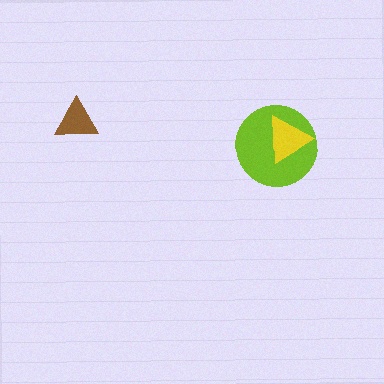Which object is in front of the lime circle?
The yellow triangle is in front of the lime circle.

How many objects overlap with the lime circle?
1 object overlaps with the lime circle.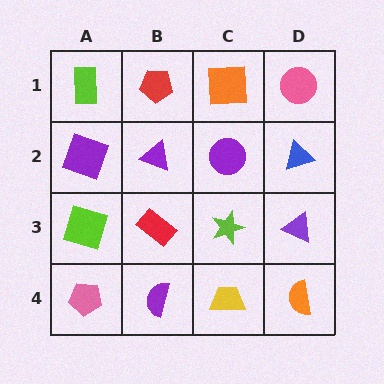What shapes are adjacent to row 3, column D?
A blue triangle (row 2, column D), an orange semicircle (row 4, column D), a lime star (row 3, column C).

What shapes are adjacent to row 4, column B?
A red rectangle (row 3, column B), a pink pentagon (row 4, column A), a yellow trapezoid (row 4, column C).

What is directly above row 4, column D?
A purple triangle.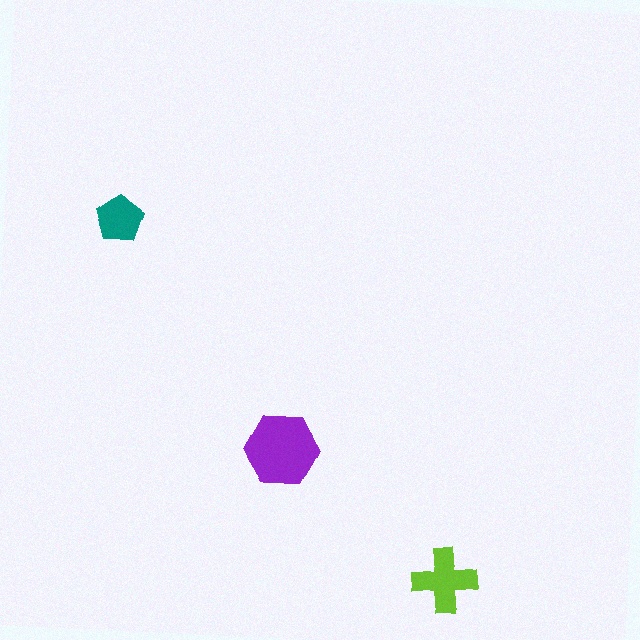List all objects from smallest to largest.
The teal pentagon, the lime cross, the purple hexagon.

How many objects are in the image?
There are 3 objects in the image.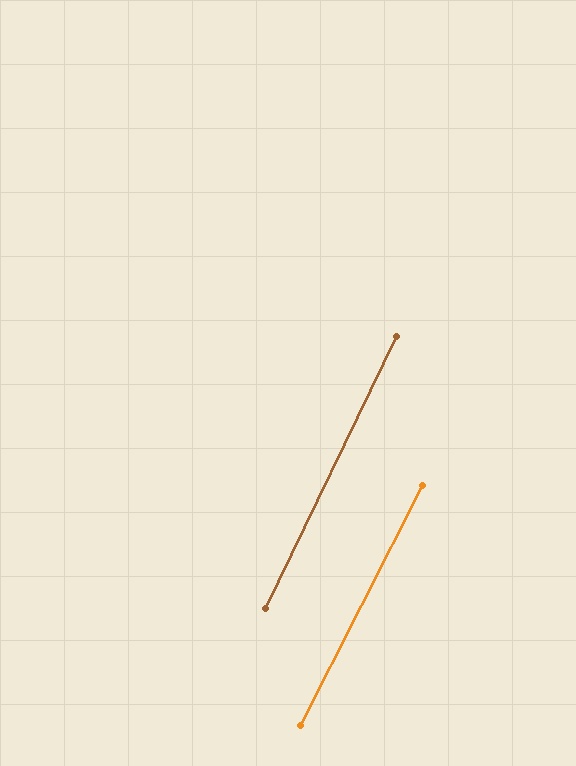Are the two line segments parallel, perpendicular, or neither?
Parallel — their directions differ by only 1.3°.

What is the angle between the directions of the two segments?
Approximately 1 degree.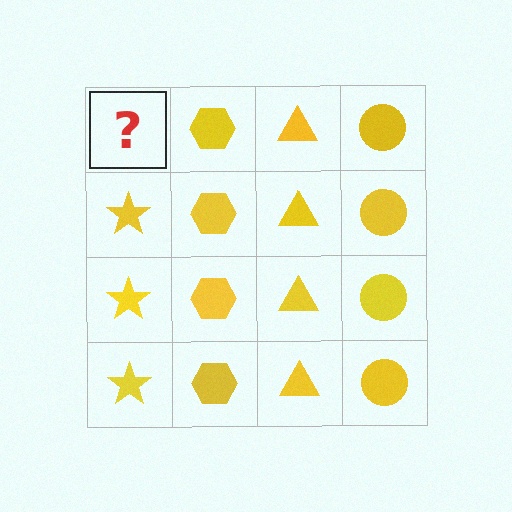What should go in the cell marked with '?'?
The missing cell should contain a yellow star.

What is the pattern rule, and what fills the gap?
The rule is that each column has a consistent shape. The gap should be filled with a yellow star.